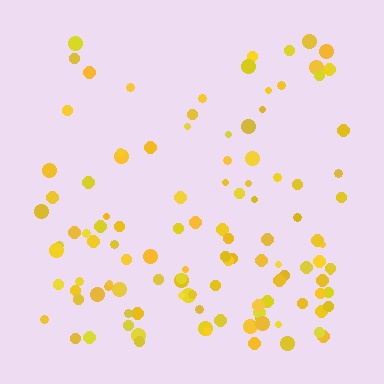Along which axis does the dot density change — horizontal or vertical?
Vertical.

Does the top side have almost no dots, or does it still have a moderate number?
Still a moderate number, just noticeably fewer than the bottom.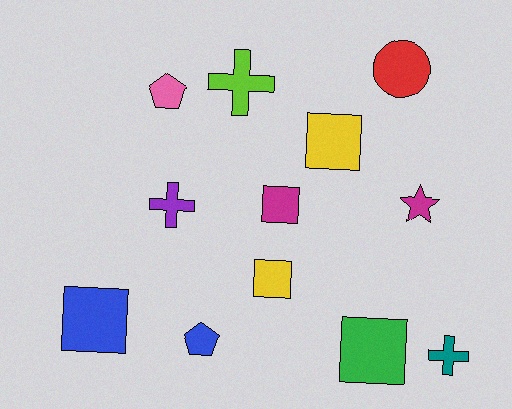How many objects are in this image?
There are 12 objects.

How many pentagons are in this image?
There are 2 pentagons.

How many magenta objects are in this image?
There are 2 magenta objects.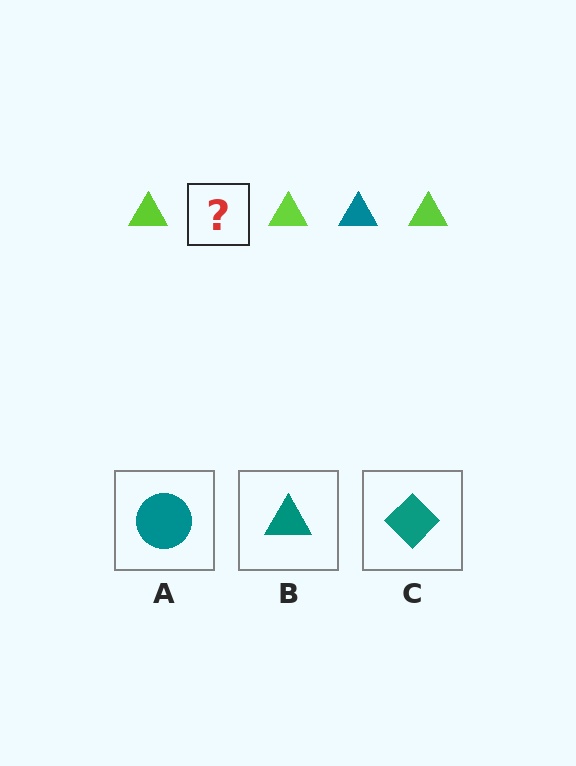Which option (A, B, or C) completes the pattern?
B.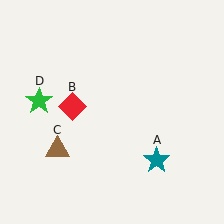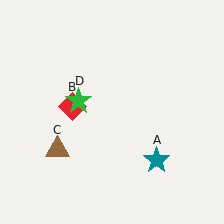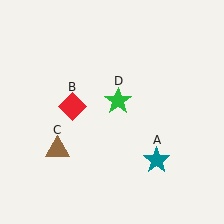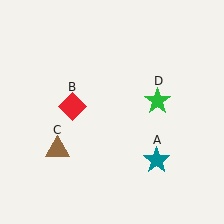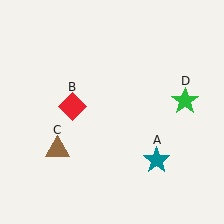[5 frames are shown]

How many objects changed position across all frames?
1 object changed position: green star (object D).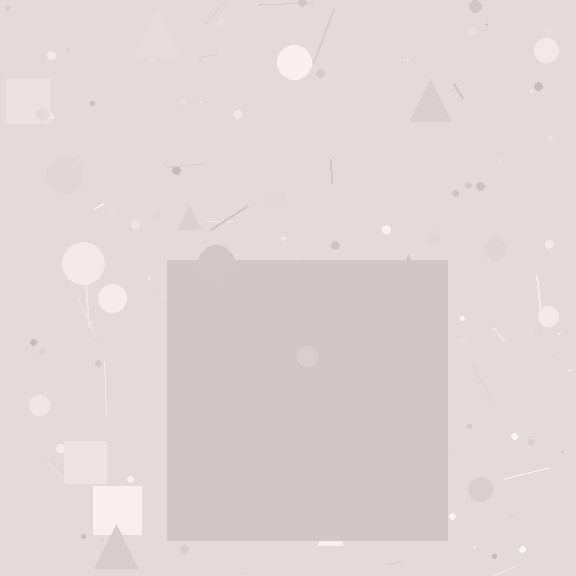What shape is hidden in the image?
A square is hidden in the image.